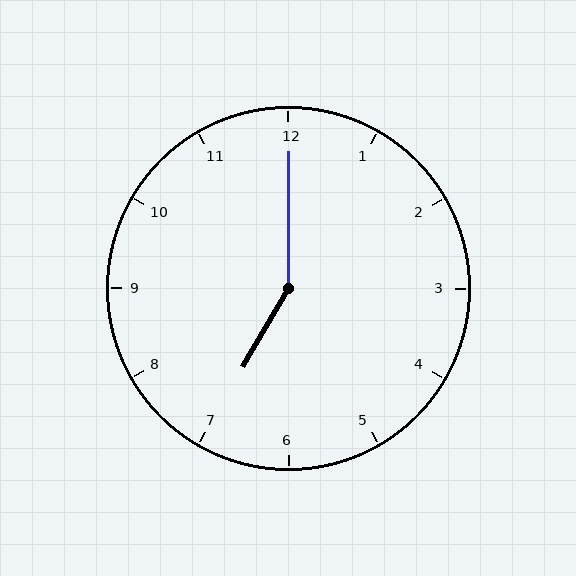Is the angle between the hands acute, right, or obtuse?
It is obtuse.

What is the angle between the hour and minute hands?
Approximately 150 degrees.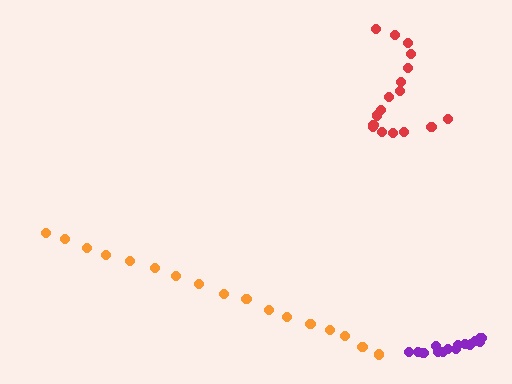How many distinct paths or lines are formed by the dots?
There are 3 distinct paths.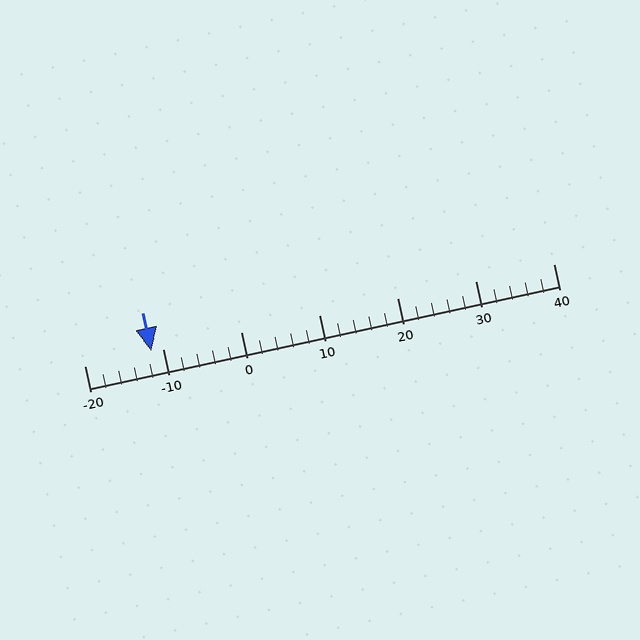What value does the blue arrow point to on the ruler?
The blue arrow points to approximately -12.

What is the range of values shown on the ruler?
The ruler shows values from -20 to 40.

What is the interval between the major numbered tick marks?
The major tick marks are spaced 10 units apart.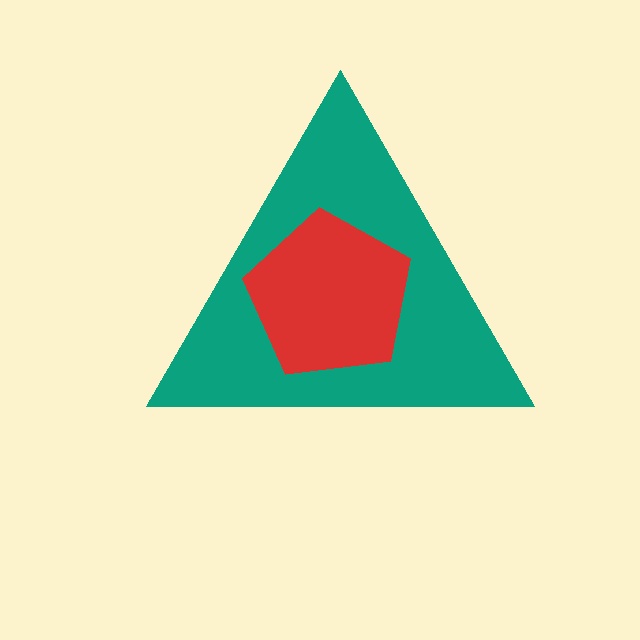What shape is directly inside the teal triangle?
The red pentagon.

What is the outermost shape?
The teal triangle.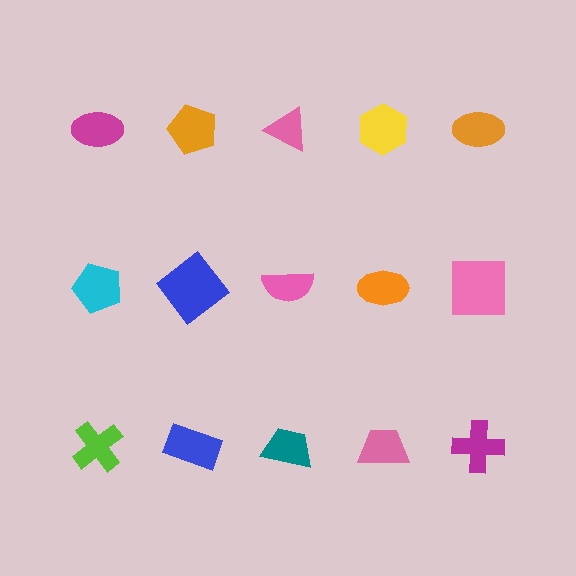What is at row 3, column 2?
A blue rectangle.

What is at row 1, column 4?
A yellow hexagon.